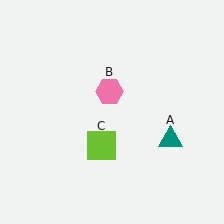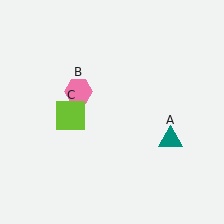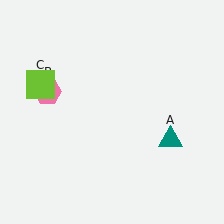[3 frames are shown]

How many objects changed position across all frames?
2 objects changed position: pink hexagon (object B), lime square (object C).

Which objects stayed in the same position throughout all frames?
Teal triangle (object A) remained stationary.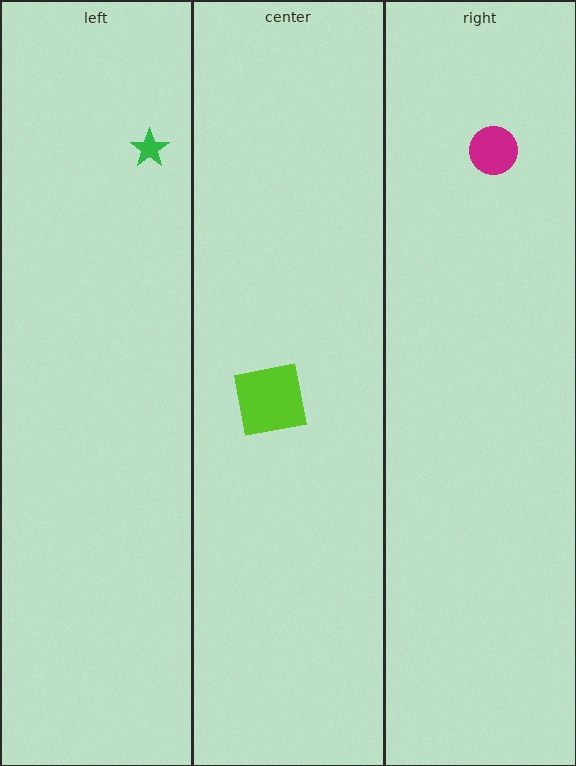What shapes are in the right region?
The magenta circle.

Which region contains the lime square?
The center region.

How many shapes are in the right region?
1.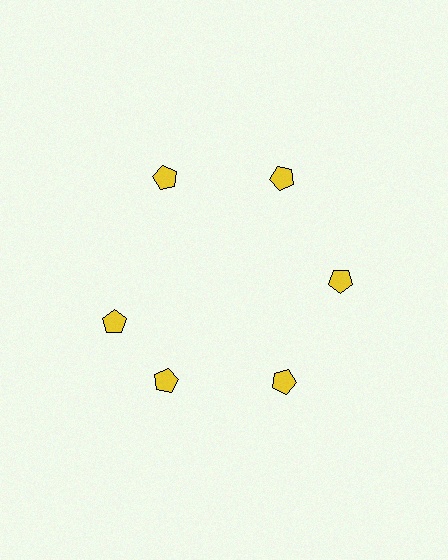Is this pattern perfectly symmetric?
No. The 6 yellow pentagons are arranged in a ring, but one element near the 9 o'clock position is rotated out of alignment along the ring, breaking the 6-fold rotational symmetry.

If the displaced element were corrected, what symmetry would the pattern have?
It would have 6-fold rotational symmetry — the pattern would map onto itself every 60 degrees.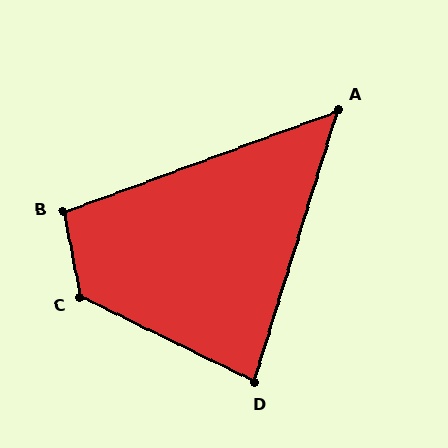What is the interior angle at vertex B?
Approximately 99 degrees (obtuse).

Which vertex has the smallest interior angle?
A, at approximately 53 degrees.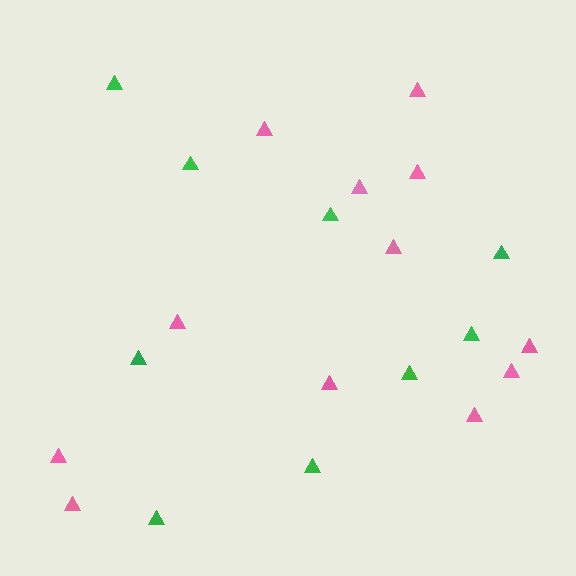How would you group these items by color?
There are 2 groups: one group of pink triangles (12) and one group of green triangles (9).